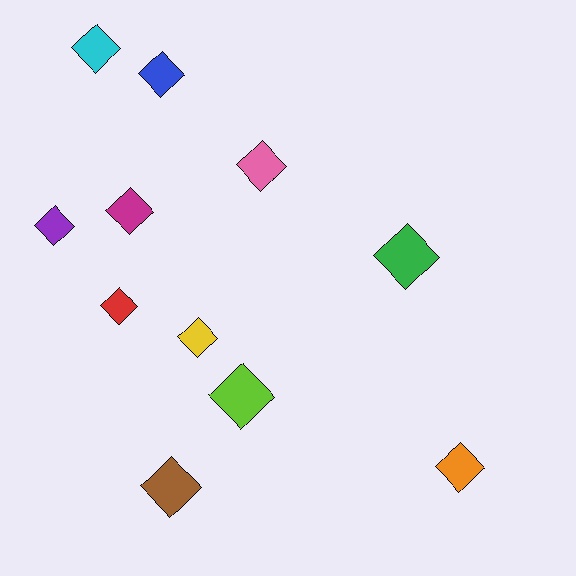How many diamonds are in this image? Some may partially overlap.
There are 11 diamonds.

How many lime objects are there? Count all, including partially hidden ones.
There is 1 lime object.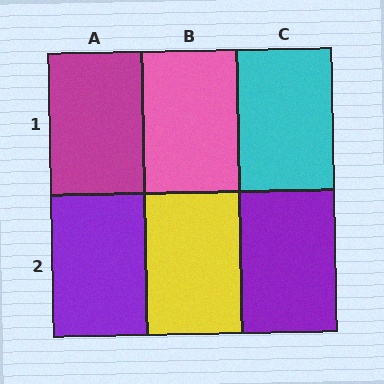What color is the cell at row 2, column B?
Yellow.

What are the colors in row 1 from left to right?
Magenta, pink, cyan.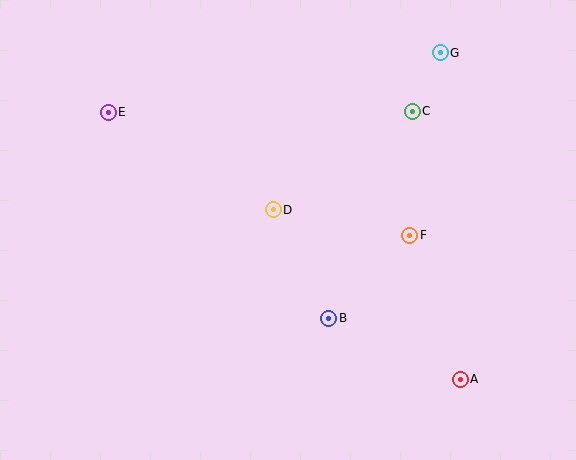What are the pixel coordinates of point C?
Point C is at (412, 111).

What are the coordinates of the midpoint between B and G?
The midpoint between B and G is at (385, 185).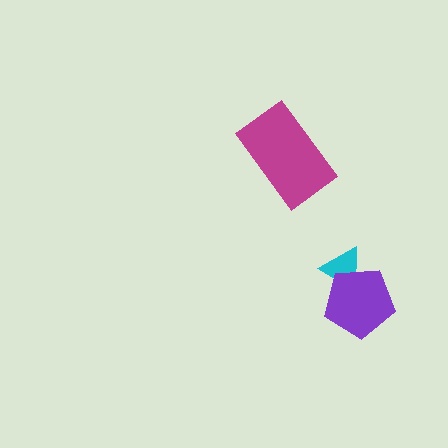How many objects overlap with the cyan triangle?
1 object overlaps with the cyan triangle.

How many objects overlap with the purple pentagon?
1 object overlaps with the purple pentagon.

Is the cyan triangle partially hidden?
Yes, it is partially covered by another shape.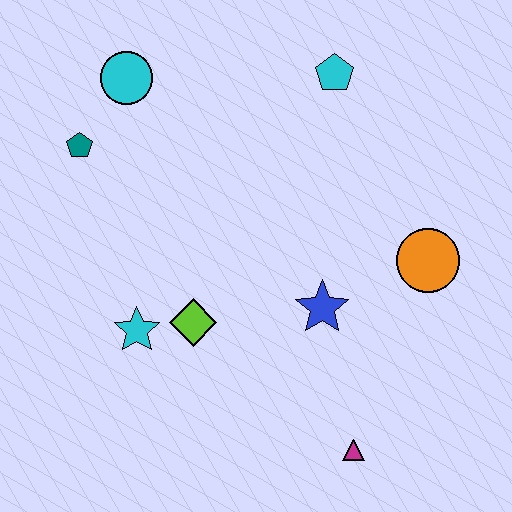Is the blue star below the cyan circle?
Yes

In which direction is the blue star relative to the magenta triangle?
The blue star is above the magenta triangle.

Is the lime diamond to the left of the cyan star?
No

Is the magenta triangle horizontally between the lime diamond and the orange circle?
Yes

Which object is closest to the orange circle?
The blue star is closest to the orange circle.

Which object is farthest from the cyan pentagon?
The magenta triangle is farthest from the cyan pentagon.